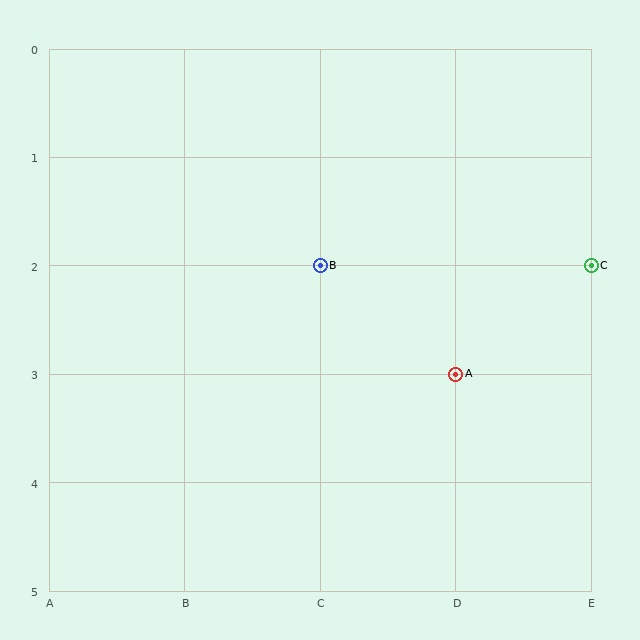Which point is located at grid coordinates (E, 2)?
Point C is at (E, 2).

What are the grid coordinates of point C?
Point C is at grid coordinates (E, 2).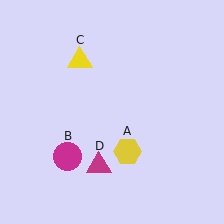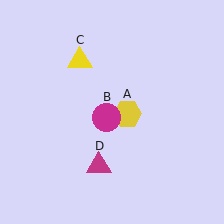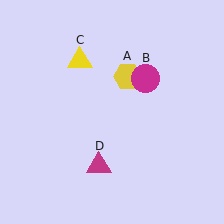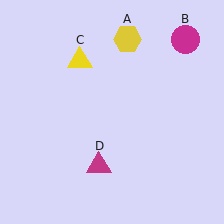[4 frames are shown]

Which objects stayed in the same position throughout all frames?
Yellow triangle (object C) and magenta triangle (object D) remained stationary.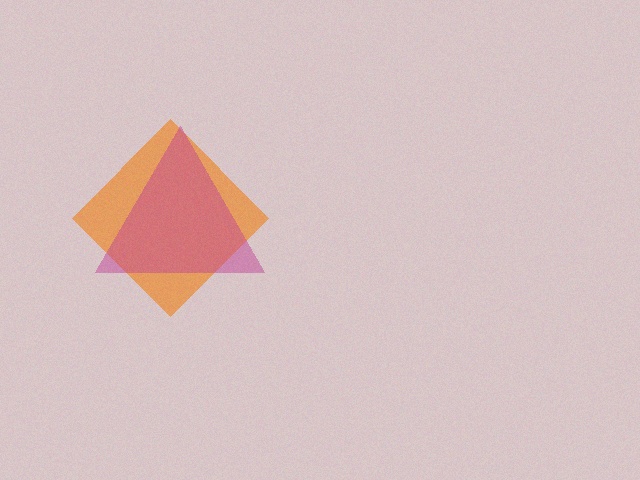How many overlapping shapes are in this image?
There are 2 overlapping shapes in the image.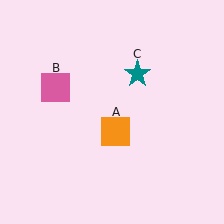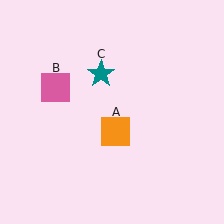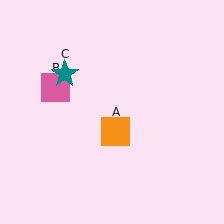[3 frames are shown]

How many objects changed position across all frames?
1 object changed position: teal star (object C).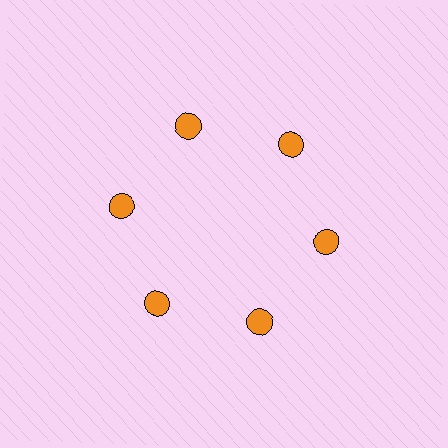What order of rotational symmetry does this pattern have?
This pattern has 6-fold rotational symmetry.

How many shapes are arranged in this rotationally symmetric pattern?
There are 6 shapes, arranged in 6 groups of 1.